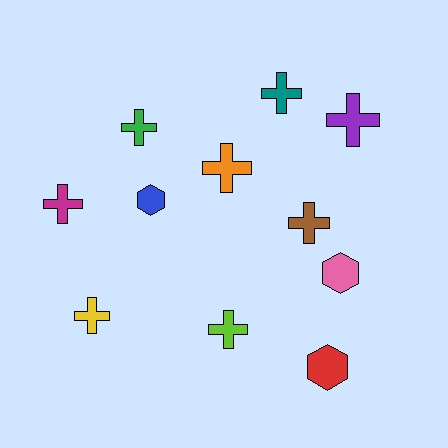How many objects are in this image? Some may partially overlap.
There are 11 objects.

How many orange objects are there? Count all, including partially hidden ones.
There is 1 orange object.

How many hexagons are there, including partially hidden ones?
There are 3 hexagons.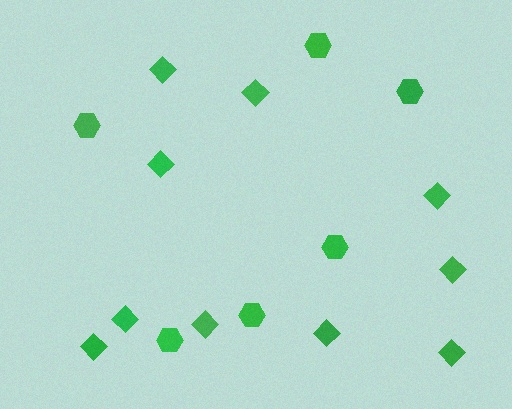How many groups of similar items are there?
There are 2 groups: one group of hexagons (6) and one group of diamonds (10).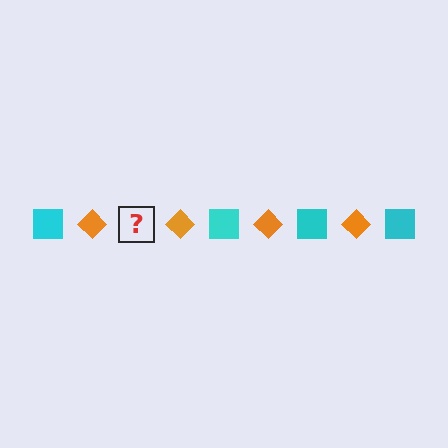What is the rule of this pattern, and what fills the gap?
The rule is that the pattern alternates between cyan square and orange diamond. The gap should be filled with a cyan square.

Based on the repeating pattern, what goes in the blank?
The blank should be a cyan square.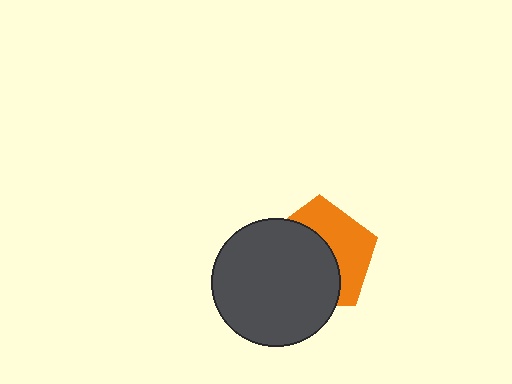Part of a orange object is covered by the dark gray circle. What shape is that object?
It is a pentagon.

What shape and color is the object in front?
The object in front is a dark gray circle.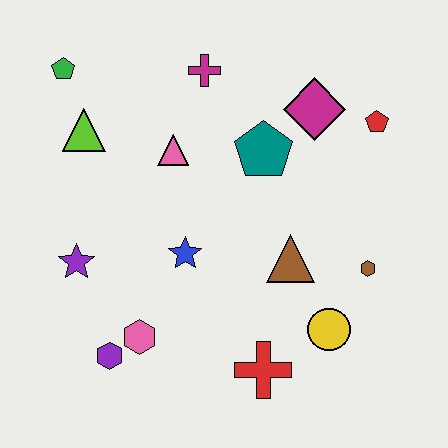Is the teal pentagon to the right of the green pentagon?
Yes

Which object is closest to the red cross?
The yellow circle is closest to the red cross.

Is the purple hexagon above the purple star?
No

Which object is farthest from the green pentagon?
The yellow circle is farthest from the green pentagon.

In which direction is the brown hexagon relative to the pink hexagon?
The brown hexagon is to the right of the pink hexagon.